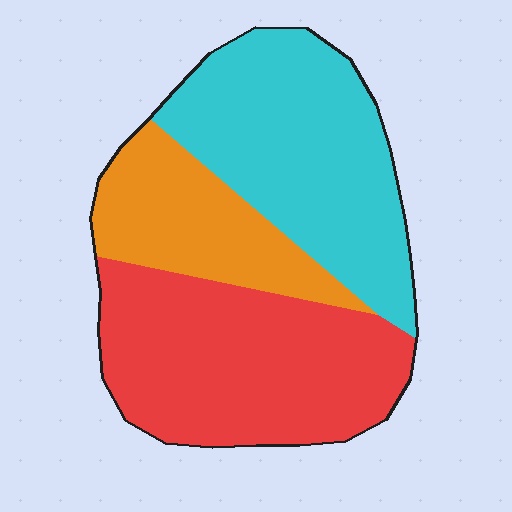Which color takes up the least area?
Orange, at roughly 20%.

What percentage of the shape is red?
Red takes up between a third and a half of the shape.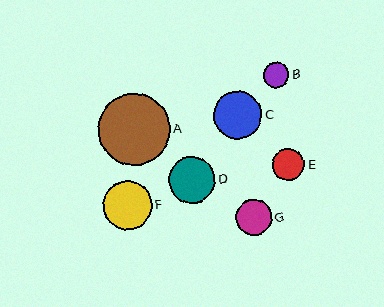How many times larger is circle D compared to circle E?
Circle D is approximately 1.5 times the size of circle E.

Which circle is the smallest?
Circle B is the smallest with a size of approximately 26 pixels.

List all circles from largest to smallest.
From largest to smallest: A, F, C, D, G, E, B.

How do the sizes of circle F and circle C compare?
Circle F and circle C are approximately the same size.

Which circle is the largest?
Circle A is the largest with a size of approximately 71 pixels.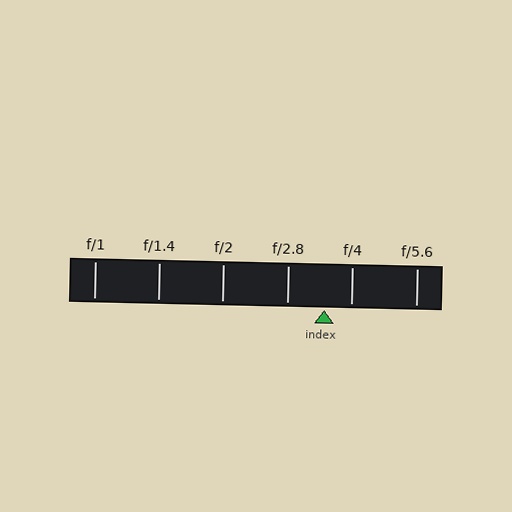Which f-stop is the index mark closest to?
The index mark is closest to f/4.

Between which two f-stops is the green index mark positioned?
The index mark is between f/2.8 and f/4.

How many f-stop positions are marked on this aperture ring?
There are 6 f-stop positions marked.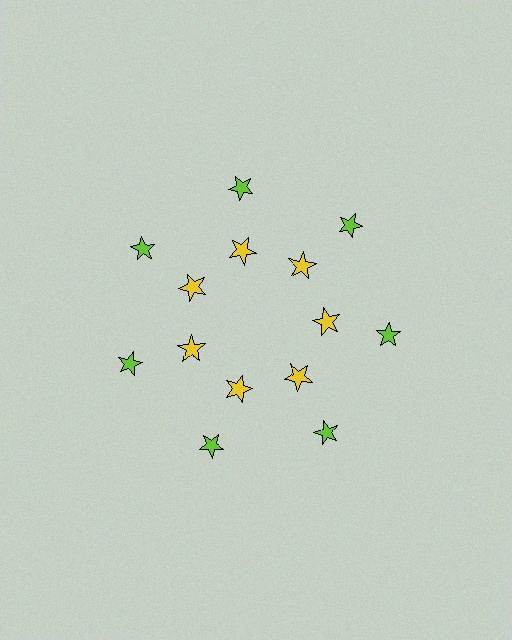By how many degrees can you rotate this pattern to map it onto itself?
The pattern maps onto itself every 51 degrees of rotation.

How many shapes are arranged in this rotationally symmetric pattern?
There are 14 shapes, arranged in 7 groups of 2.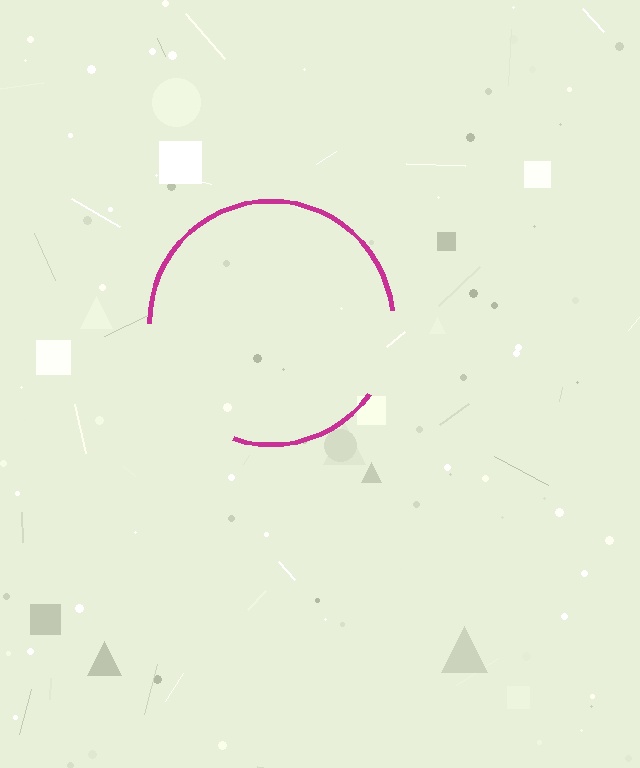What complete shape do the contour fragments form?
The contour fragments form a circle.